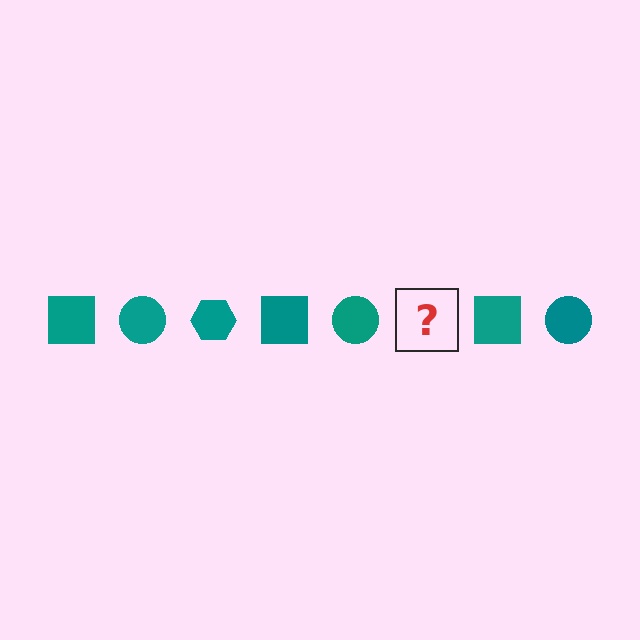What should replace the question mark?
The question mark should be replaced with a teal hexagon.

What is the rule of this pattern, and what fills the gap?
The rule is that the pattern cycles through square, circle, hexagon shapes in teal. The gap should be filled with a teal hexagon.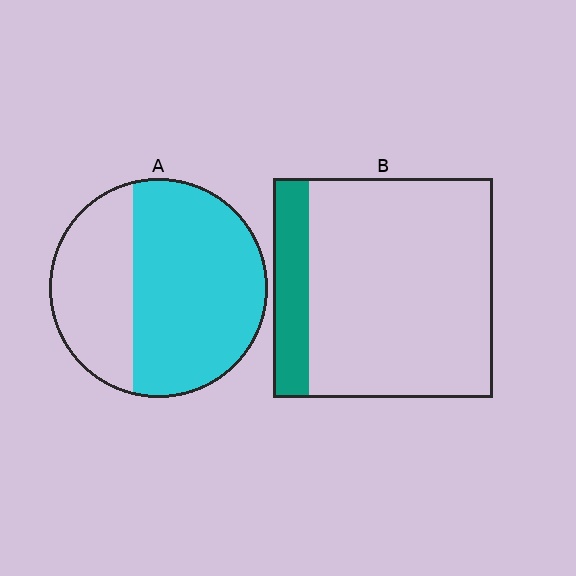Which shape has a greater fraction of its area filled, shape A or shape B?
Shape A.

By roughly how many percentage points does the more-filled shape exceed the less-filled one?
By roughly 50 percentage points (A over B).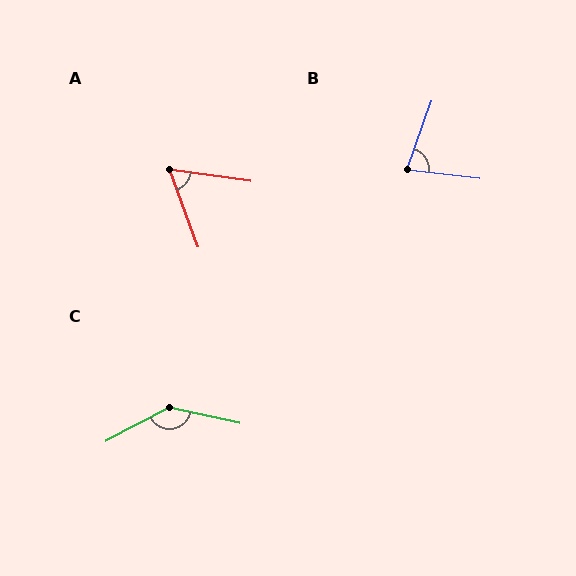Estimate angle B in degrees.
Approximately 77 degrees.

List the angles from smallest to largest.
A (62°), B (77°), C (140°).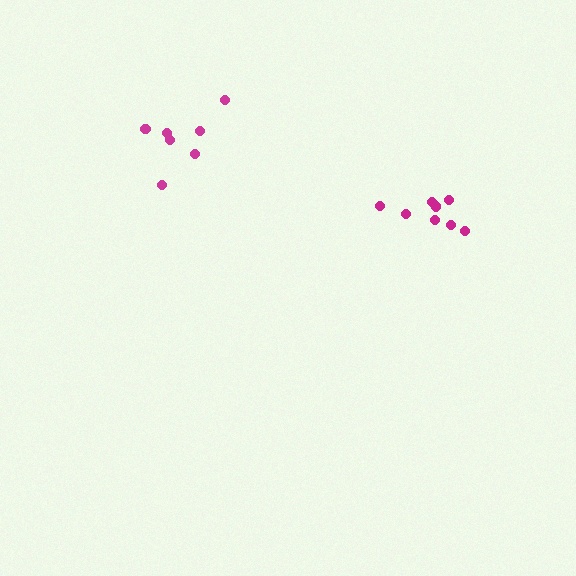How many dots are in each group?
Group 1: 7 dots, Group 2: 8 dots (15 total).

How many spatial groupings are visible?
There are 2 spatial groupings.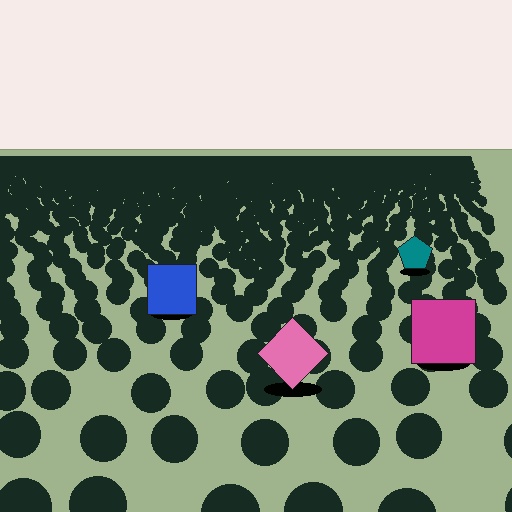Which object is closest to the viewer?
The pink diamond is closest. The texture marks near it are larger and more spread out.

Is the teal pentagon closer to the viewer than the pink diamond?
No. The pink diamond is closer — you can tell from the texture gradient: the ground texture is coarser near it.